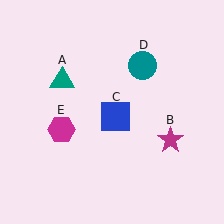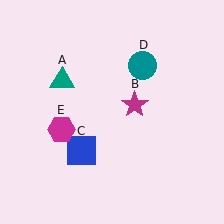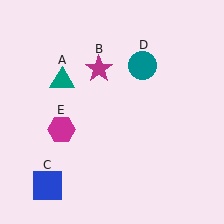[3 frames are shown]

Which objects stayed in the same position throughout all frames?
Teal triangle (object A) and teal circle (object D) and magenta hexagon (object E) remained stationary.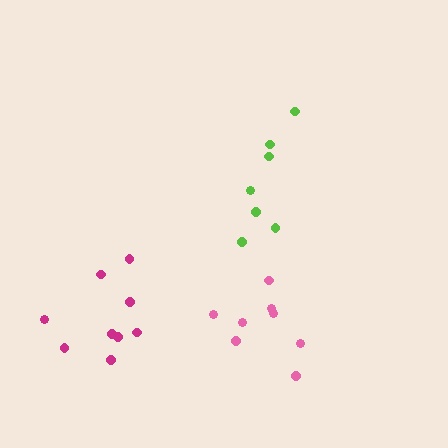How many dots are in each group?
Group 1: 7 dots, Group 2: 8 dots, Group 3: 9 dots (24 total).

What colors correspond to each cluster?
The clusters are colored: lime, pink, magenta.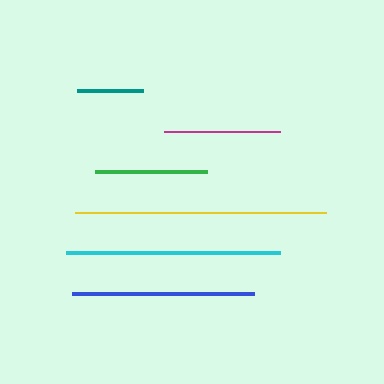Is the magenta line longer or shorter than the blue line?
The blue line is longer than the magenta line.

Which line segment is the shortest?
The teal line is the shortest at approximately 66 pixels.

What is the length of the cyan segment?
The cyan segment is approximately 214 pixels long.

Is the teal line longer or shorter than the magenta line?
The magenta line is longer than the teal line.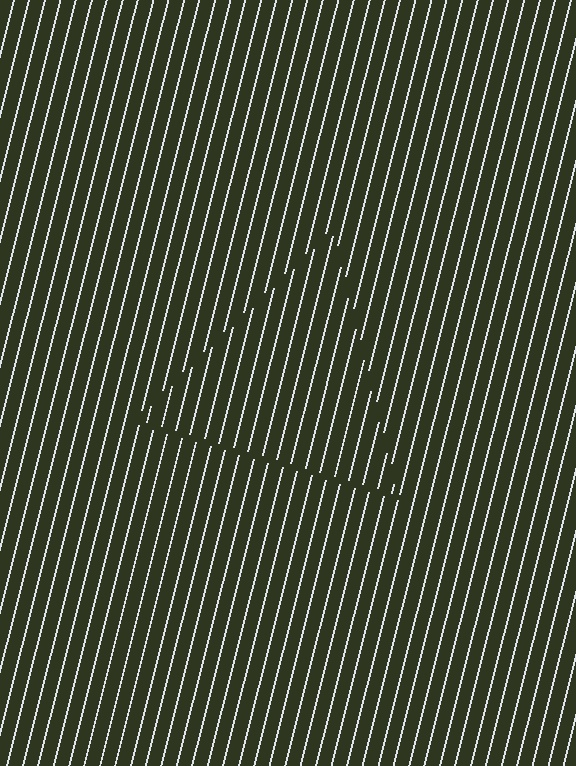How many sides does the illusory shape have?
3 sides — the line-ends trace a triangle.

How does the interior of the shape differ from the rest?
The interior of the shape contains the same grating, shifted by half a period — the contour is defined by the phase discontinuity where line-ends from the inner and outer gratings abut.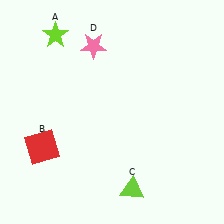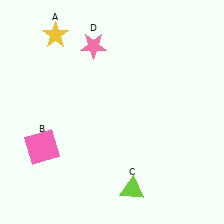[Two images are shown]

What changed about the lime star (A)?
In Image 1, A is lime. In Image 2, it changed to yellow.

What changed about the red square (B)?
In Image 1, B is red. In Image 2, it changed to pink.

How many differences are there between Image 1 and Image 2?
There are 2 differences between the two images.